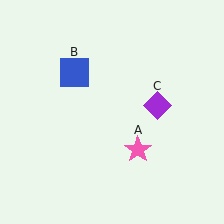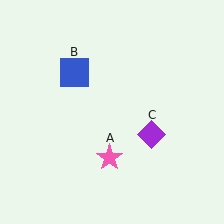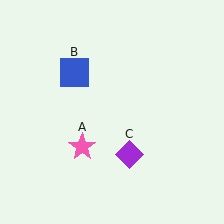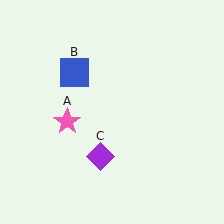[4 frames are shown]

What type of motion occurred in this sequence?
The pink star (object A), purple diamond (object C) rotated clockwise around the center of the scene.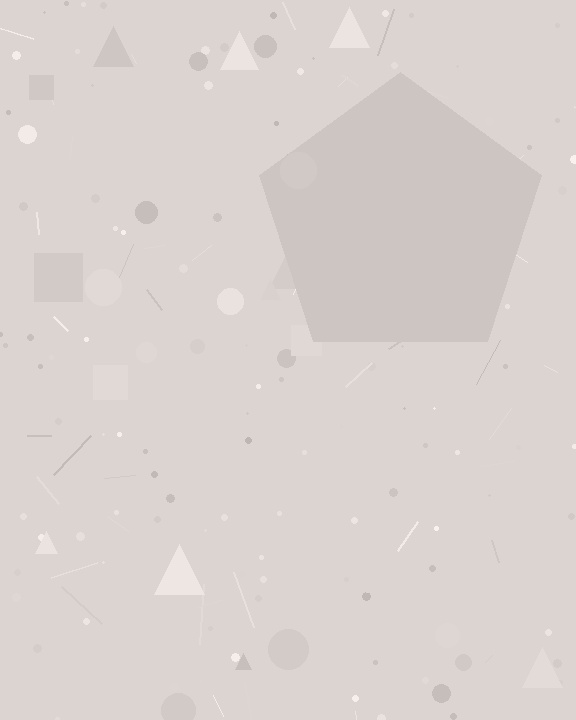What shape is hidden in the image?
A pentagon is hidden in the image.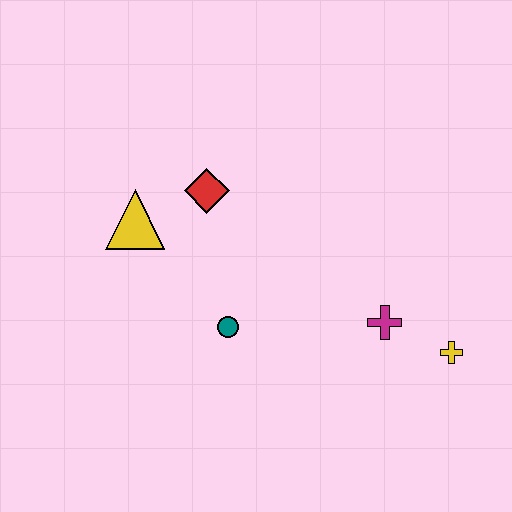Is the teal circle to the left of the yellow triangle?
No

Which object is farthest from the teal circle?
The yellow cross is farthest from the teal circle.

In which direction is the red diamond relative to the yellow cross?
The red diamond is to the left of the yellow cross.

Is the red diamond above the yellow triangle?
Yes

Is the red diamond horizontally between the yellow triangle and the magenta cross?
Yes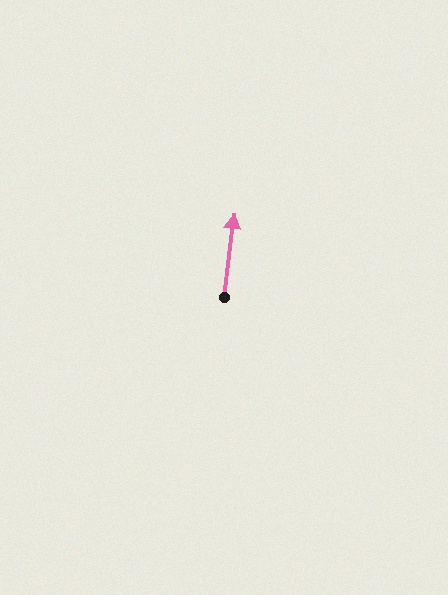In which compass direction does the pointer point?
North.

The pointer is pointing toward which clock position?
Roughly 12 o'clock.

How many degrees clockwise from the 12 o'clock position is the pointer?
Approximately 7 degrees.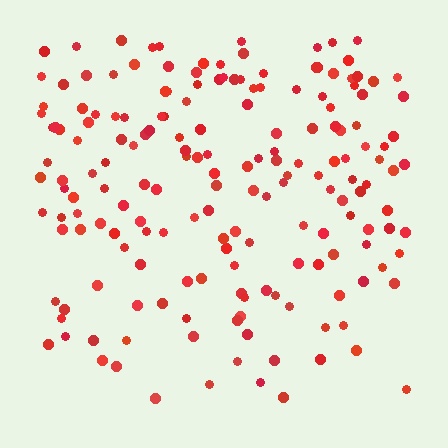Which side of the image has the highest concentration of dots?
The top.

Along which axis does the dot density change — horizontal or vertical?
Vertical.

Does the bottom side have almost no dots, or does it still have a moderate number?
Still a moderate number, just noticeably fewer than the top.